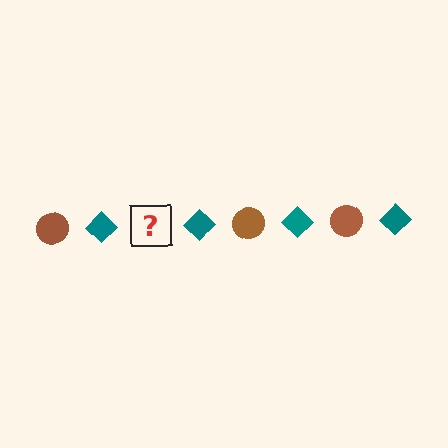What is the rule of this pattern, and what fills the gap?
The rule is that the pattern alternates between brown circle and teal diamond. The gap should be filled with a brown circle.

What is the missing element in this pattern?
The missing element is a brown circle.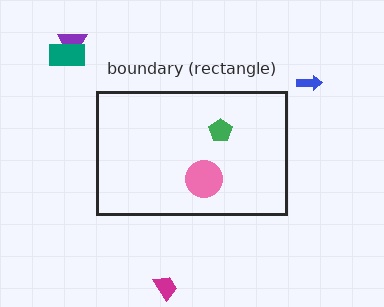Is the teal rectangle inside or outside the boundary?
Outside.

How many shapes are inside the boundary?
2 inside, 4 outside.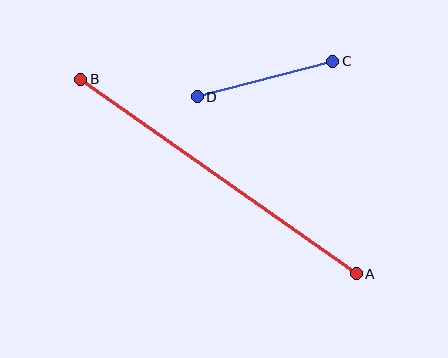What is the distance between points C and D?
The distance is approximately 140 pixels.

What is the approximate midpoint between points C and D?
The midpoint is at approximately (265, 79) pixels.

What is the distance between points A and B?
The distance is approximately 337 pixels.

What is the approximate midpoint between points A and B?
The midpoint is at approximately (219, 177) pixels.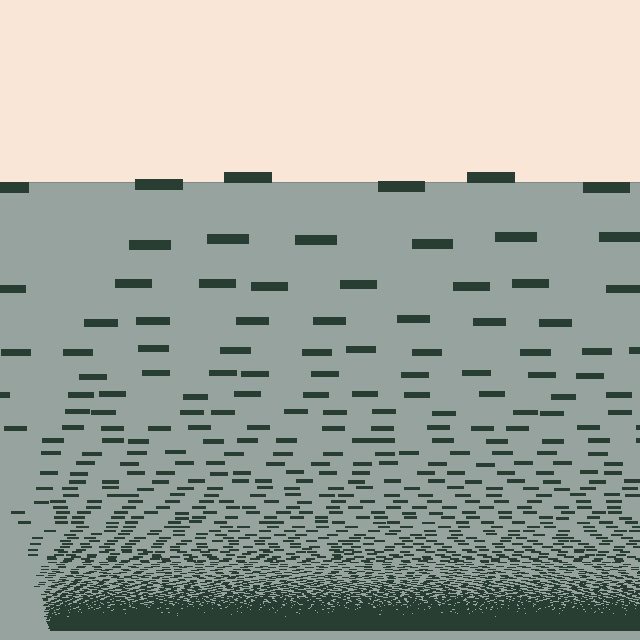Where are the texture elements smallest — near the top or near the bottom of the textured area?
Near the bottom.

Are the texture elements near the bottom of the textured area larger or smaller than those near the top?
Smaller. The gradient is inverted — elements near the bottom are smaller and denser.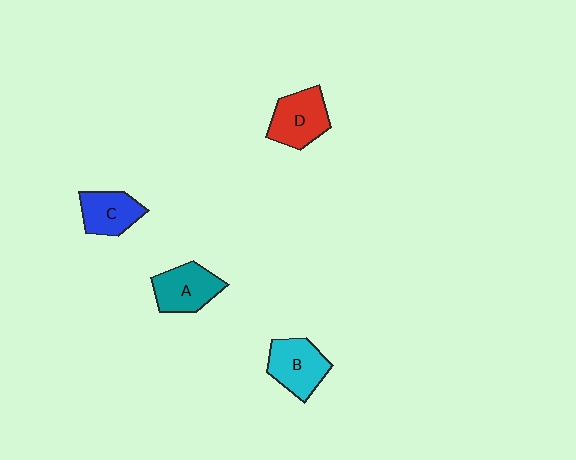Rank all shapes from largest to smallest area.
From largest to smallest: D (red), B (cyan), A (teal), C (blue).